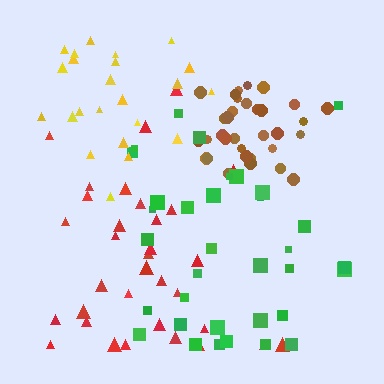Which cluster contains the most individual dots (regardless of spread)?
Green (34).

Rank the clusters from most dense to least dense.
brown, yellow, green, red.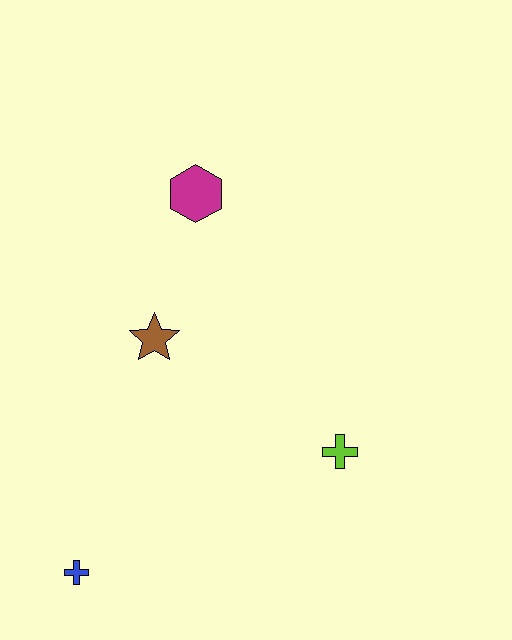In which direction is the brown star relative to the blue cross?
The brown star is above the blue cross.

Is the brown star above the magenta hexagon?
No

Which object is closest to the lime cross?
The brown star is closest to the lime cross.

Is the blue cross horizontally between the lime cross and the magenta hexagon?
No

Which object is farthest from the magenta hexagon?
The blue cross is farthest from the magenta hexagon.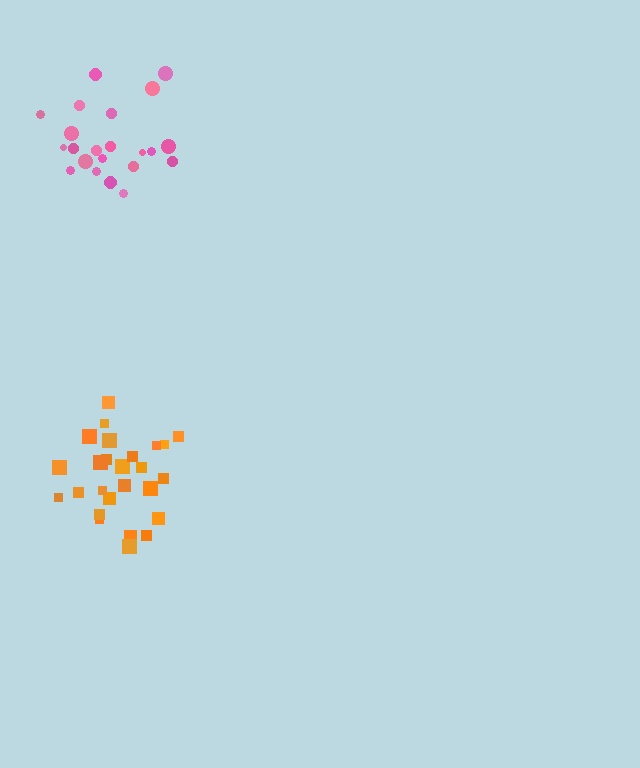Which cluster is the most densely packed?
Orange.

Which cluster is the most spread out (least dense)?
Pink.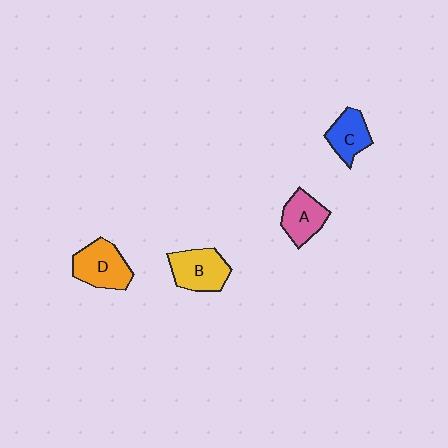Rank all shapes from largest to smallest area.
From largest to smallest: D (orange), B (yellow), A (pink), C (blue).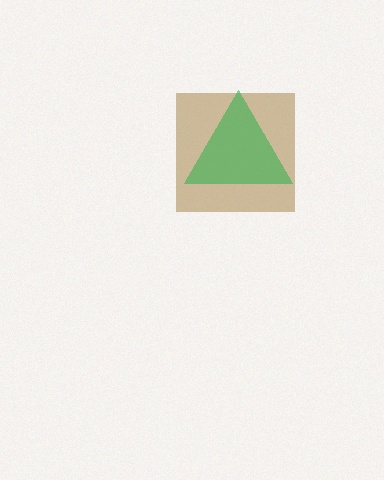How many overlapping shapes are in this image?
There are 2 overlapping shapes in the image.